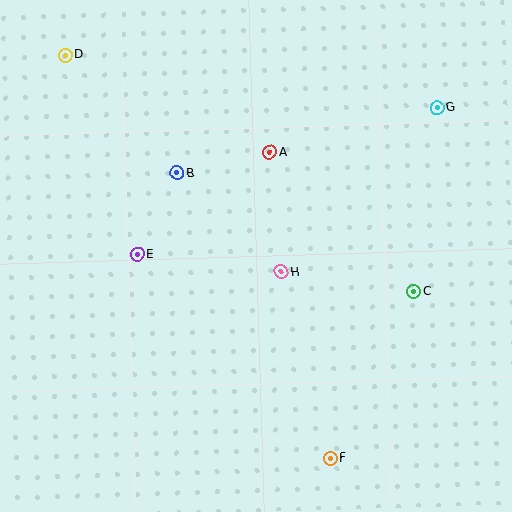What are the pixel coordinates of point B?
Point B is at (177, 173).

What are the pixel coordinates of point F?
Point F is at (330, 458).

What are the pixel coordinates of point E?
Point E is at (137, 255).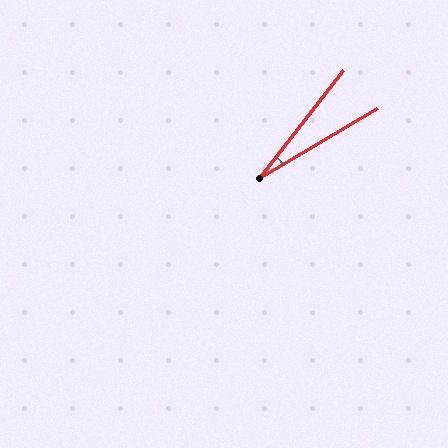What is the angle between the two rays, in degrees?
Approximately 21 degrees.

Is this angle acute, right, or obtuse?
It is acute.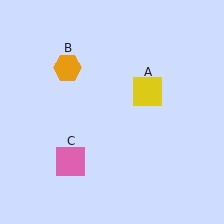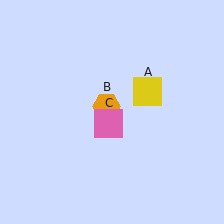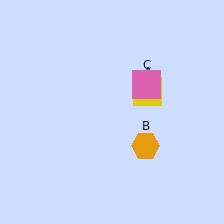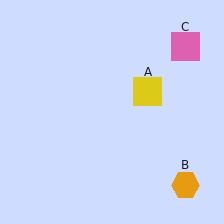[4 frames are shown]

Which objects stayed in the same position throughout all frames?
Yellow square (object A) remained stationary.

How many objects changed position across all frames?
2 objects changed position: orange hexagon (object B), pink square (object C).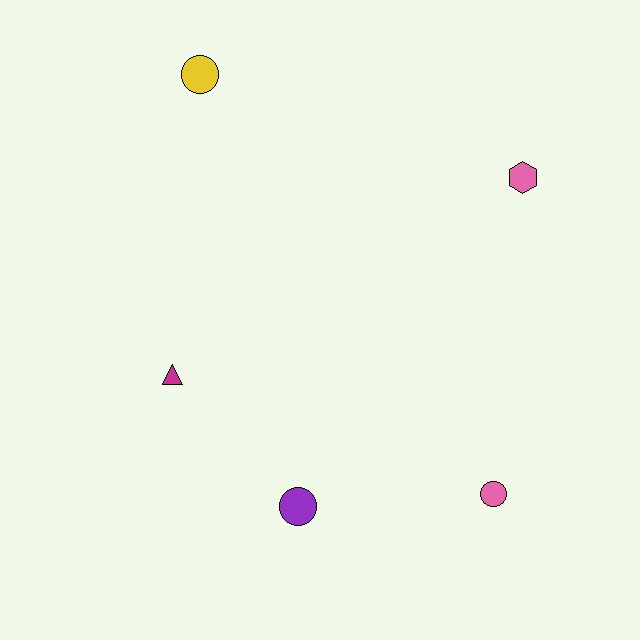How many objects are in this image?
There are 5 objects.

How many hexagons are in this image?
There is 1 hexagon.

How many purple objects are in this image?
There is 1 purple object.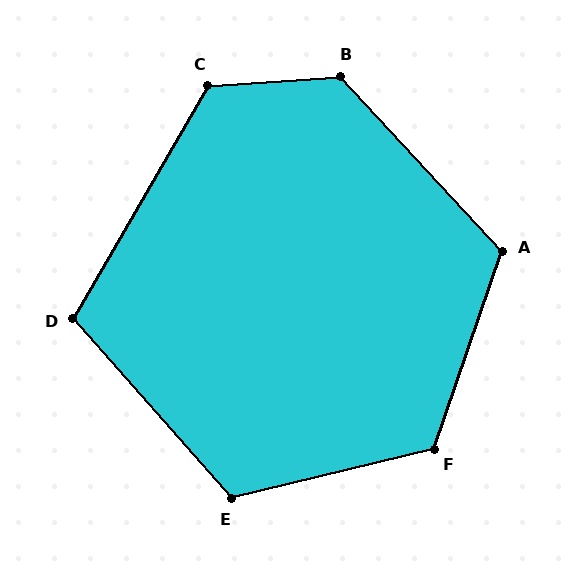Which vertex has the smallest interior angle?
D, at approximately 108 degrees.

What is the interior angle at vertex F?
Approximately 123 degrees (obtuse).